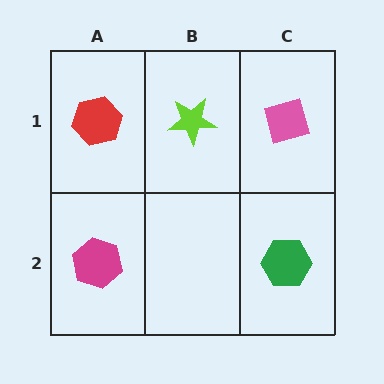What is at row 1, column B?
A lime star.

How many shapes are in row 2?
2 shapes.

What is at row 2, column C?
A green hexagon.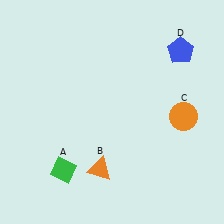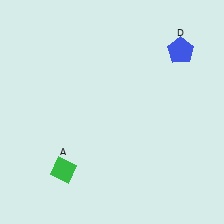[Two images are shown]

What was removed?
The orange triangle (B), the orange circle (C) were removed in Image 2.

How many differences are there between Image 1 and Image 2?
There are 2 differences between the two images.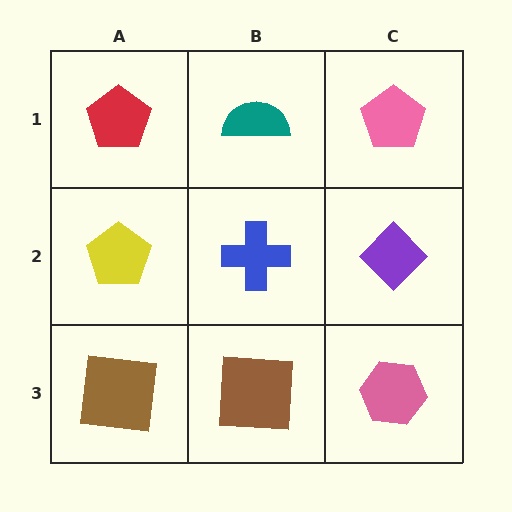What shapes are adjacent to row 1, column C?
A purple diamond (row 2, column C), a teal semicircle (row 1, column B).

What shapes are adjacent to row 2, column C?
A pink pentagon (row 1, column C), a pink hexagon (row 3, column C), a blue cross (row 2, column B).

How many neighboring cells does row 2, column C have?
3.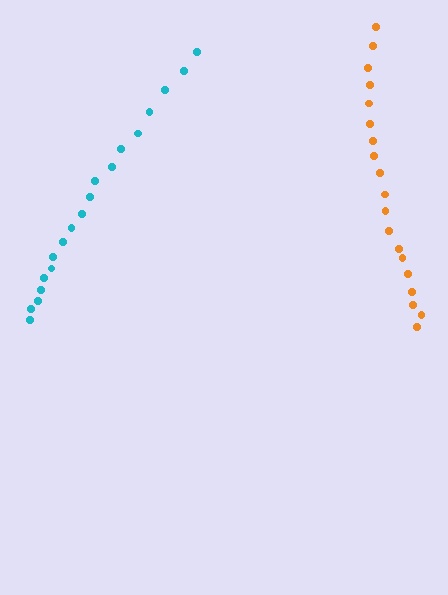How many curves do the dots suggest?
There are 2 distinct paths.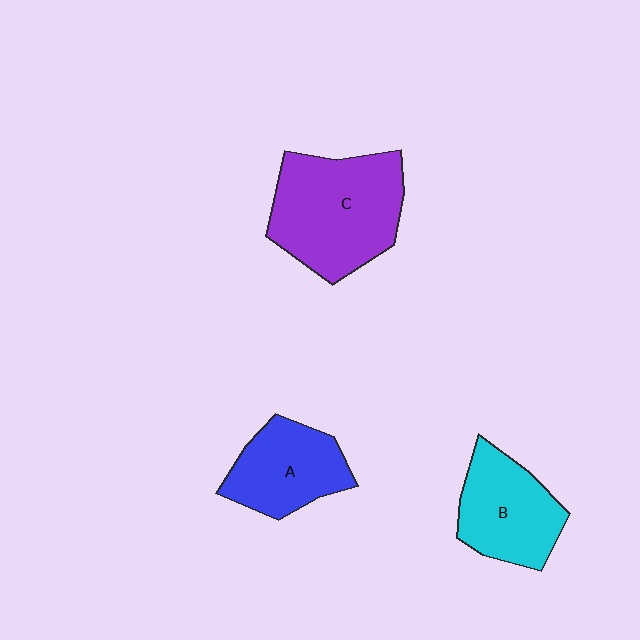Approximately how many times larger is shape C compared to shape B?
Approximately 1.5 times.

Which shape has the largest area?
Shape C (purple).